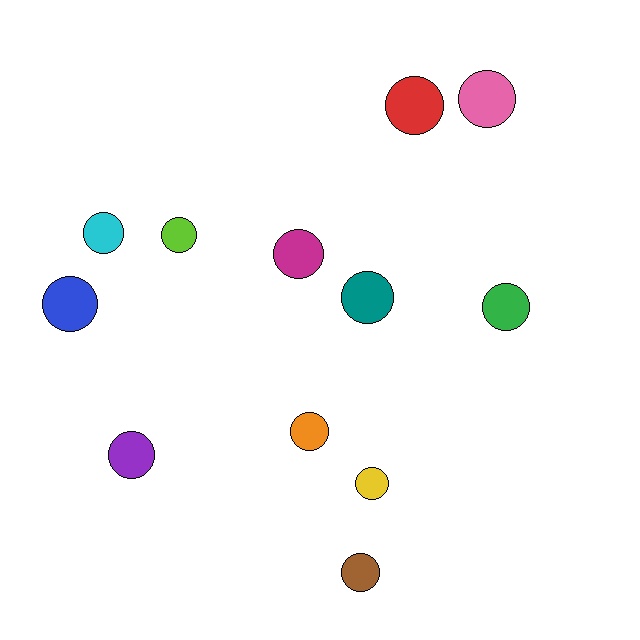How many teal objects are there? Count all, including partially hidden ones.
There is 1 teal object.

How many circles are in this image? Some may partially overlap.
There are 12 circles.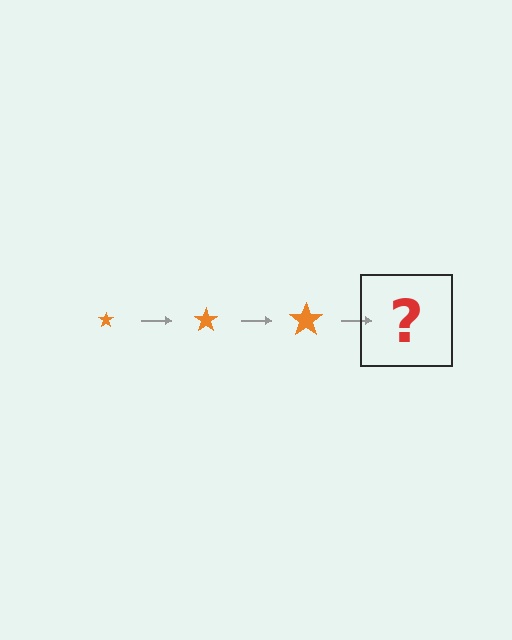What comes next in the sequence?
The next element should be an orange star, larger than the previous one.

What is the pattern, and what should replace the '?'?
The pattern is that the star gets progressively larger each step. The '?' should be an orange star, larger than the previous one.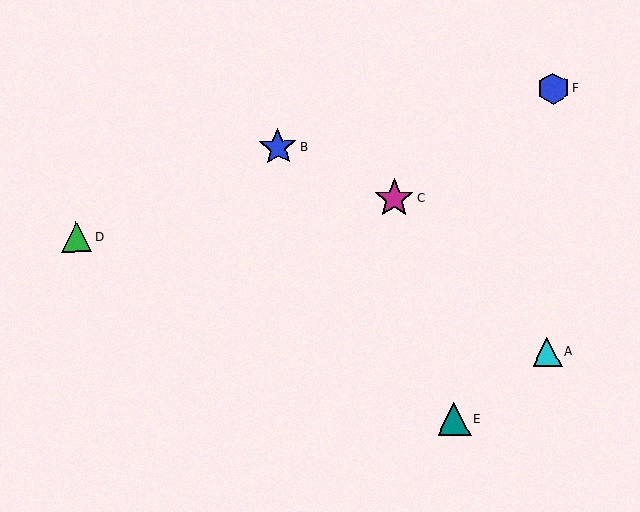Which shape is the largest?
The magenta star (labeled C) is the largest.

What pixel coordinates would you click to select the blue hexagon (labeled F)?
Click at (553, 89) to select the blue hexagon F.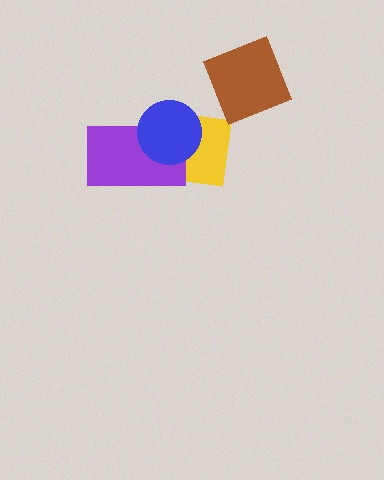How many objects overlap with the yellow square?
2 objects overlap with the yellow square.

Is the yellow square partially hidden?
Yes, it is partially covered by another shape.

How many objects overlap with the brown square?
0 objects overlap with the brown square.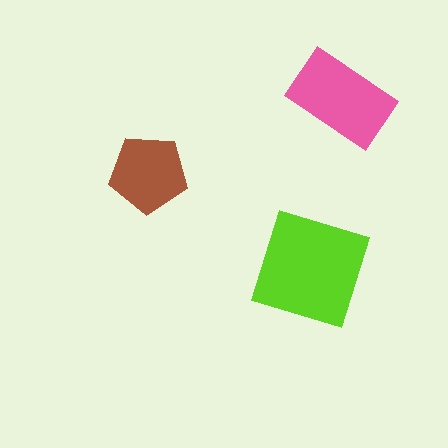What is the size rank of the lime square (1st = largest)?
1st.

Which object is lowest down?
The lime square is bottommost.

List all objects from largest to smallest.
The lime square, the pink rectangle, the brown pentagon.